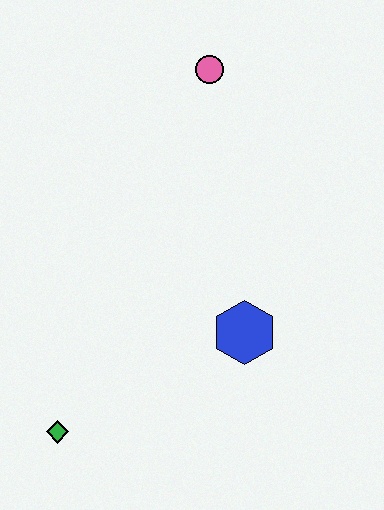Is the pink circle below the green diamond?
No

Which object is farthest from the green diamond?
The pink circle is farthest from the green diamond.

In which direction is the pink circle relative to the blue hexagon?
The pink circle is above the blue hexagon.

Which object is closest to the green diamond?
The blue hexagon is closest to the green diamond.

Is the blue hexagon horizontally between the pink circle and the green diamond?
No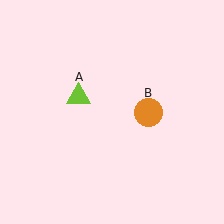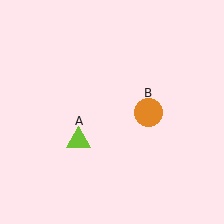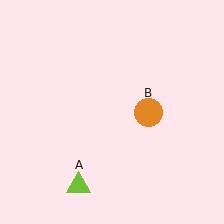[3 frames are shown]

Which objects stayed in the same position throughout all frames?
Orange circle (object B) remained stationary.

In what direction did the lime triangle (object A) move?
The lime triangle (object A) moved down.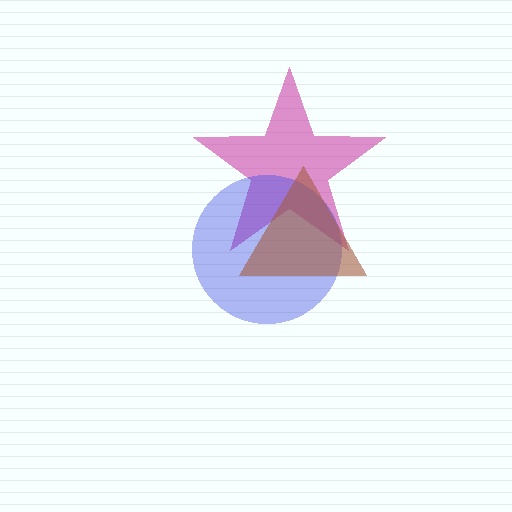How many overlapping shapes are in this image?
There are 3 overlapping shapes in the image.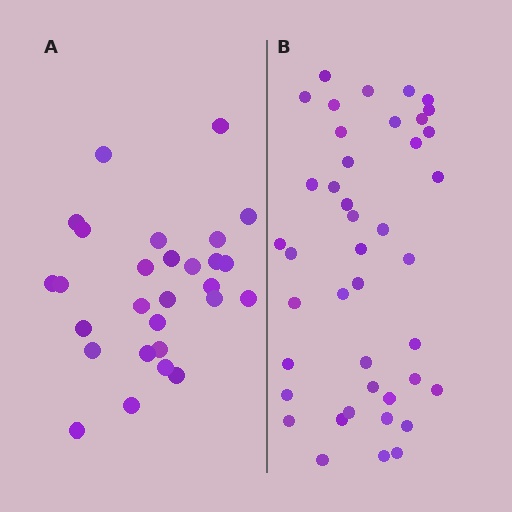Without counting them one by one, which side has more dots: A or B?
Region B (the right region) has more dots.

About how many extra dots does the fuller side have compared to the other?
Region B has approximately 15 more dots than region A.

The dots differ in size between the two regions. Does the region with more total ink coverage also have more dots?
No. Region A has more total ink coverage because its dots are larger, but region B actually contains more individual dots. Total area can be misleading — the number of items is what matters here.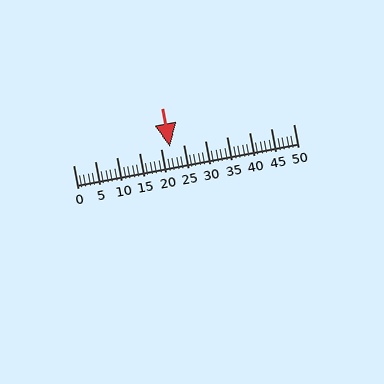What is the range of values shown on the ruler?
The ruler shows values from 0 to 50.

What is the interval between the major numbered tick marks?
The major tick marks are spaced 5 units apart.